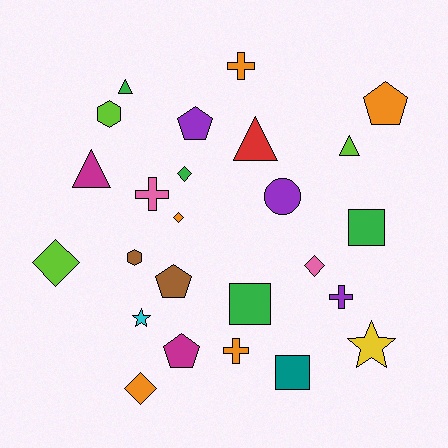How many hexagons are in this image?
There are 2 hexagons.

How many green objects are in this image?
There are 4 green objects.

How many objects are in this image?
There are 25 objects.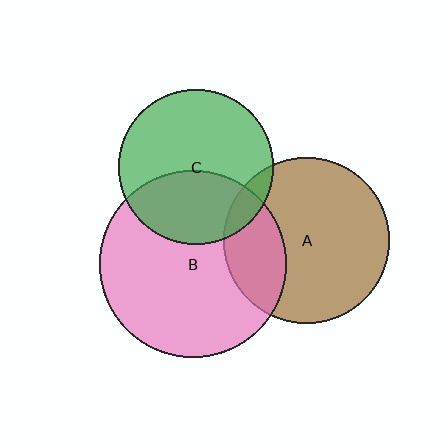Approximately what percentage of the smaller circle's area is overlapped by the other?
Approximately 10%.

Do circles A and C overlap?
Yes.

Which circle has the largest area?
Circle B (pink).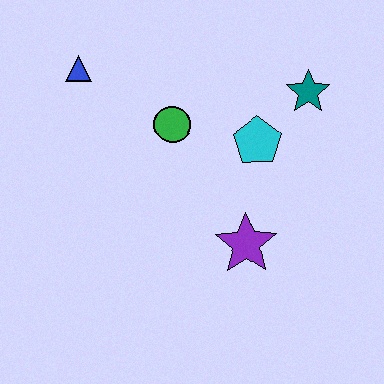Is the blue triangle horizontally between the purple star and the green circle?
No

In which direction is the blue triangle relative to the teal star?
The blue triangle is to the left of the teal star.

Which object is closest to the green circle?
The cyan pentagon is closest to the green circle.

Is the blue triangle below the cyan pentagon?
No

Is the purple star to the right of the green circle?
Yes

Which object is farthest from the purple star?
The blue triangle is farthest from the purple star.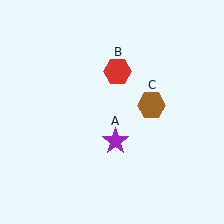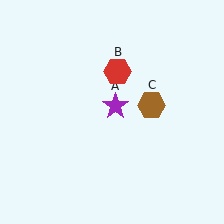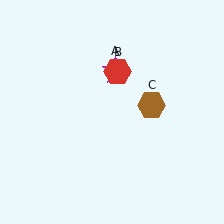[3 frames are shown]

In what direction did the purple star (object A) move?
The purple star (object A) moved up.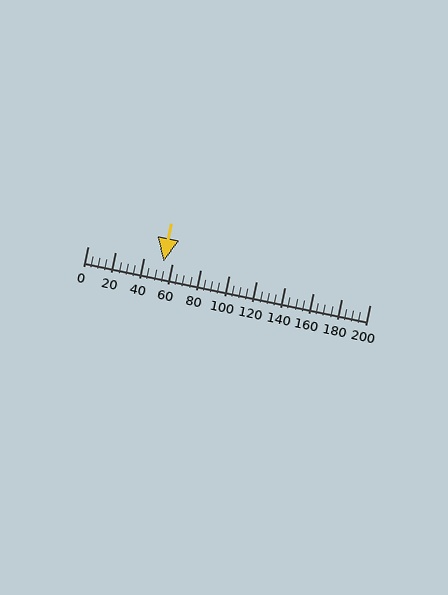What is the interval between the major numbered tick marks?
The major tick marks are spaced 20 units apart.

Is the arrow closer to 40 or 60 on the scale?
The arrow is closer to 60.